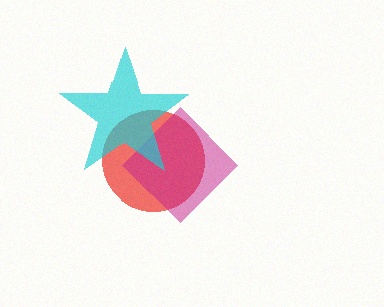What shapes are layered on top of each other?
The layered shapes are: a red circle, a magenta diamond, a cyan star.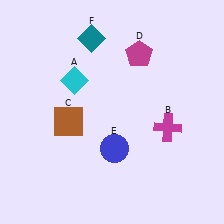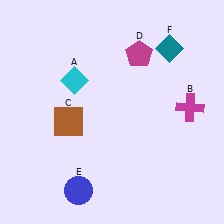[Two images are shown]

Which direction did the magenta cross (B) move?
The magenta cross (B) moved right.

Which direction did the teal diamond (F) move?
The teal diamond (F) moved right.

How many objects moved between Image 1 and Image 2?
3 objects moved between the two images.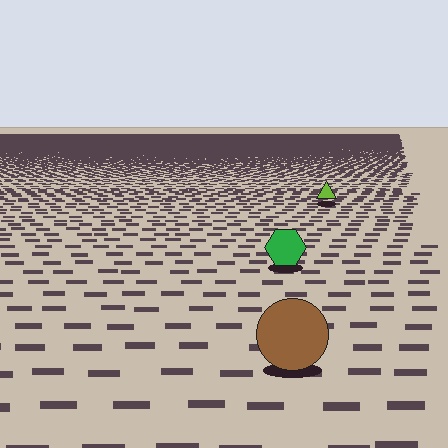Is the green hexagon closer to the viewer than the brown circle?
No. The brown circle is closer — you can tell from the texture gradient: the ground texture is coarser near it.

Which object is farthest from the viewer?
The lime triangle is farthest from the viewer. It appears smaller and the ground texture around it is denser.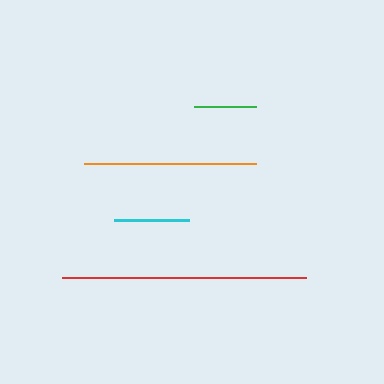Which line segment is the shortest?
The green line is the shortest at approximately 62 pixels.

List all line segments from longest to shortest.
From longest to shortest: red, orange, cyan, green.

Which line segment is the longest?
The red line is the longest at approximately 245 pixels.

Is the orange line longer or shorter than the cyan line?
The orange line is longer than the cyan line.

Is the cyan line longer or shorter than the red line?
The red line is longer than the cyan line.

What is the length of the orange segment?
The orange segment is approximately 172 pixels long.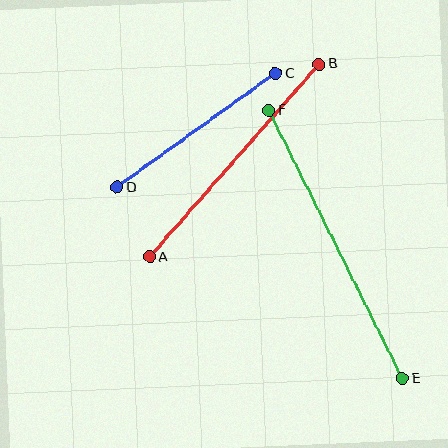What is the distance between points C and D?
The distance is approximately 195 pixels.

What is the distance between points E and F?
The distance is approximately 299 pixels.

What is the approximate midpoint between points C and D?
The midpoint is at approximately (196, 130) pixels.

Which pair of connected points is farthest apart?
Points E and F are farthest apart.